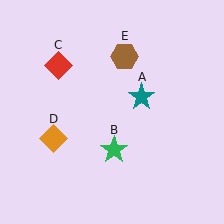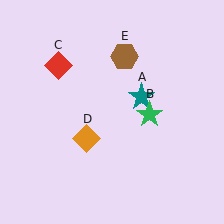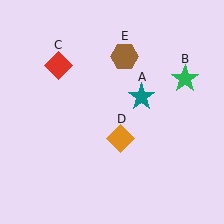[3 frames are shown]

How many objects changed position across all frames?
2 objects changed position: green star (object B), orange diamond (object D).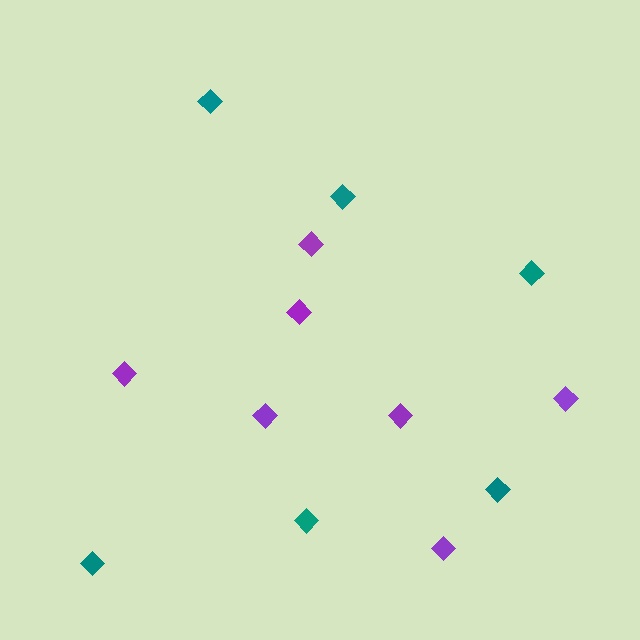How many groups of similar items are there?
There are 2 groups: one group of purple diamonds (7) and one group of teal diamonds (6).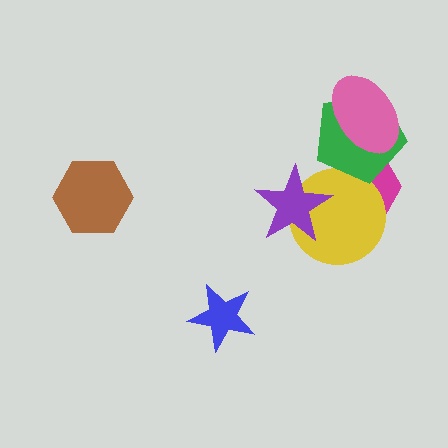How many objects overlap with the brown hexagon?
0 objects overlap with the brown hexagon.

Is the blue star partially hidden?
No, no other shape covers it.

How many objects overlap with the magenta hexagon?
3 objects overlap with the magenta hexagon.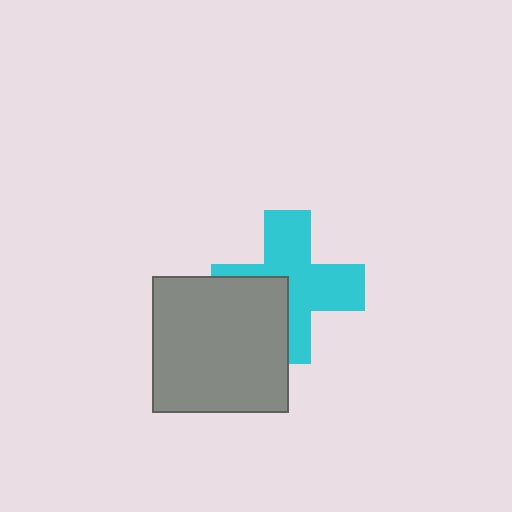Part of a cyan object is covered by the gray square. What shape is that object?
It is a cross.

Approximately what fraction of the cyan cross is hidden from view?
Roughly 33% of the cyan cross is hidden behind the gray square.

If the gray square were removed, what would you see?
You would see the complete cyan cross.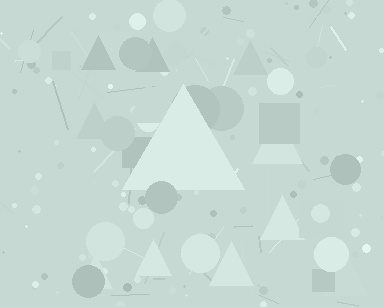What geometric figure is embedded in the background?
A triangle is embedded in the background.